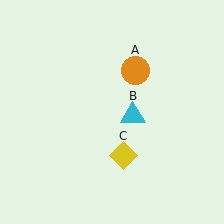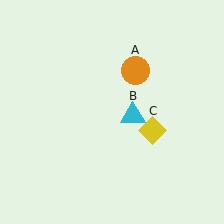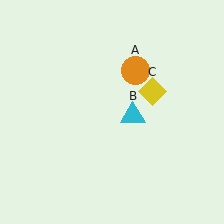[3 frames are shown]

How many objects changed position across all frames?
1 object changed position: yellow diamond (object C).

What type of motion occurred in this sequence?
The yellow diamond (object C) rotated counterclockwise around the center of the scene.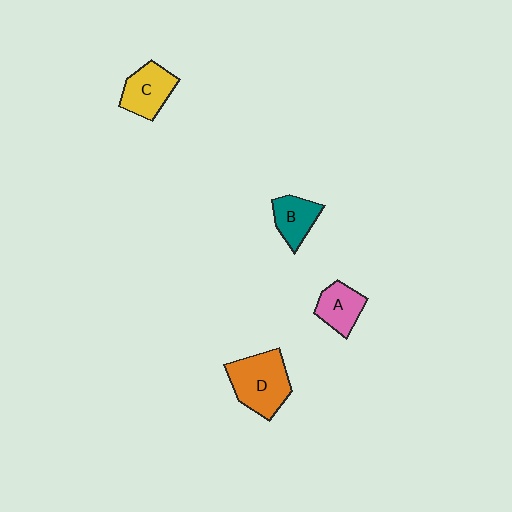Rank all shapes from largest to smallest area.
From largest to smallest: D (orange), C (yellow), A (pink), B (teal).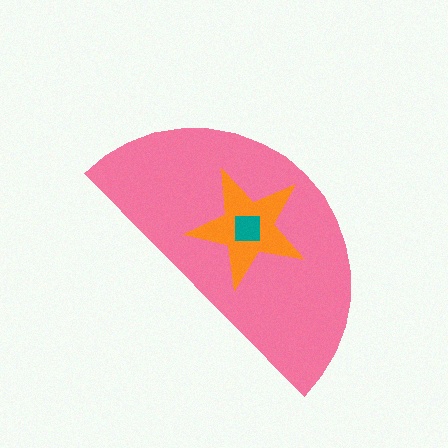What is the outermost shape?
The pink semicircle.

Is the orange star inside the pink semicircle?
Yes.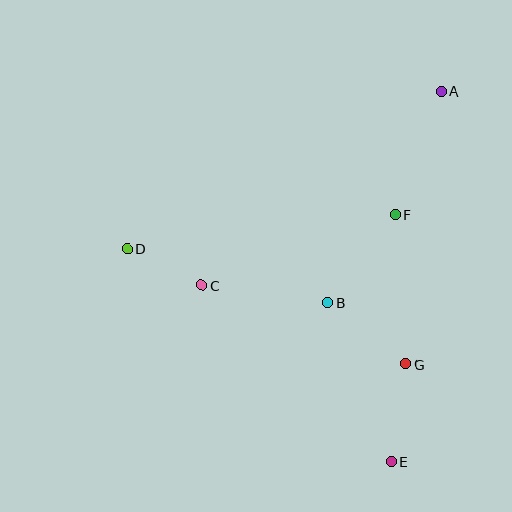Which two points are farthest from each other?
Points A and E are farthest from each other.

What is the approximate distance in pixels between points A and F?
The distance between A and F is approximately 131 pixels.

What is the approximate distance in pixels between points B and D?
The distance between B and D is approximately 208 pixels.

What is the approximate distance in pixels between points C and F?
The distance between C and F is approximately 206 pixels.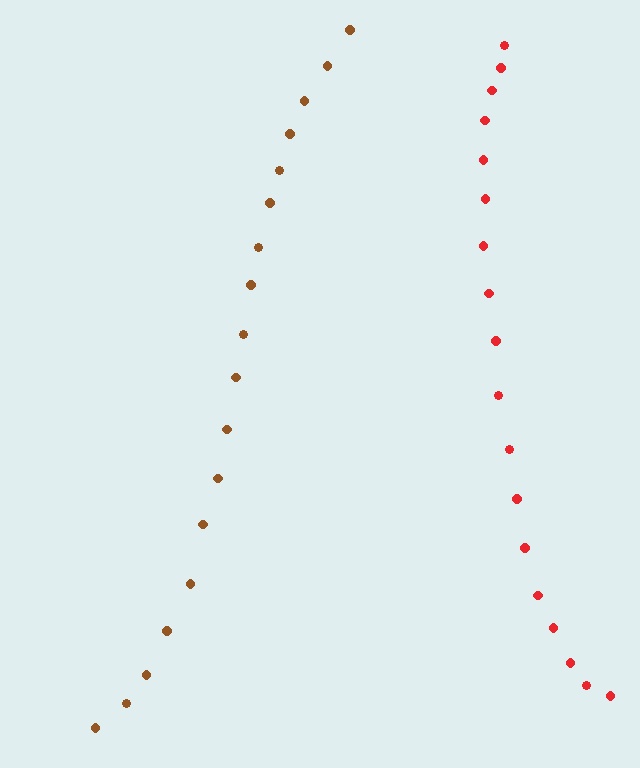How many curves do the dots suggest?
There are 2 distinct paths.